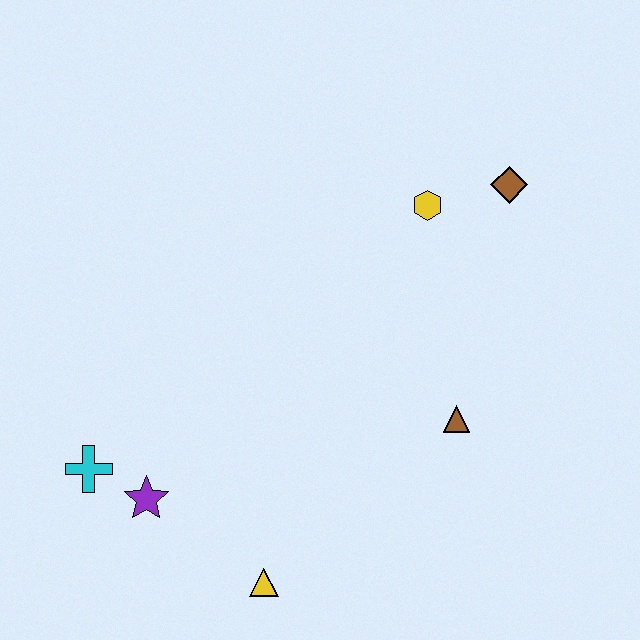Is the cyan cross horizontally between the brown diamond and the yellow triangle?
No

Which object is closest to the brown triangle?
The yellow hexagon is closest to the brown triangle.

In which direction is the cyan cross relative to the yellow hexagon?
The cyan cross is to the left of the yellow hexagon.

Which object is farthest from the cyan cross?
The brown diamond is farthest from the cyan cross.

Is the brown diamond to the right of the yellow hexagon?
Yes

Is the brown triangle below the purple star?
No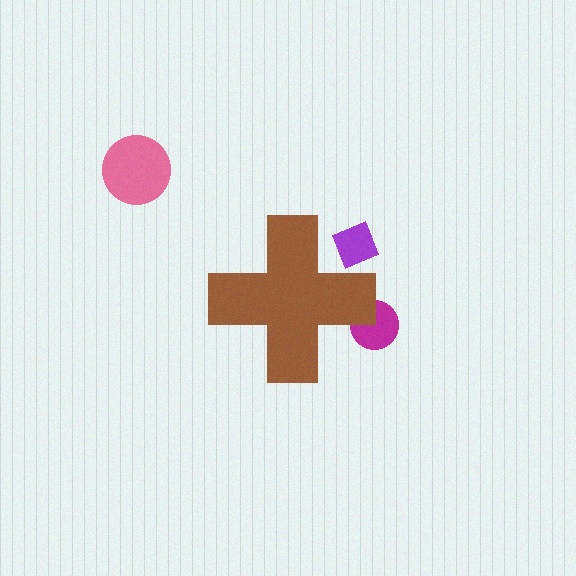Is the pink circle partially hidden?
No, the pink circle is fully visible.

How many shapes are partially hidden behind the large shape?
2 shapes are partially hidden.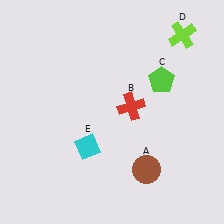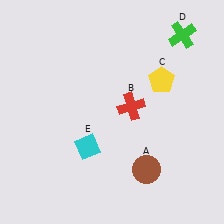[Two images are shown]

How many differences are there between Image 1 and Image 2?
There are 2 differences between the two images.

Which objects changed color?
C changed from lime to yellow. D changed from lime to green.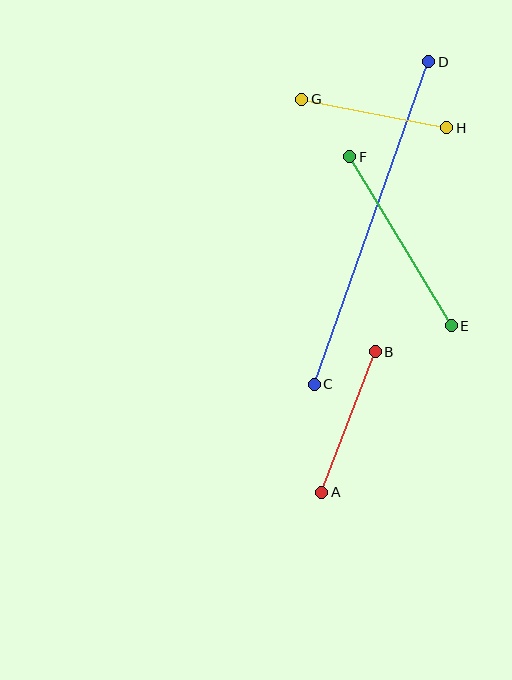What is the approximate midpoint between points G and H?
The midpoint is at approximately (374, 113) pixels.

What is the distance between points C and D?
The distance is approximately 342 pixels.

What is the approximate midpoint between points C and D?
The midpoint is at approximately (371, 223) pixels.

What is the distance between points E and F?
The distance is approximately 197 pixels.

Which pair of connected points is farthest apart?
Points C and D are farthest apart.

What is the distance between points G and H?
The distance is approximately 147 pixels.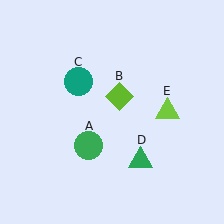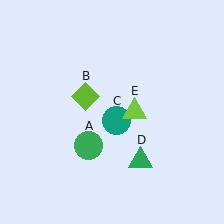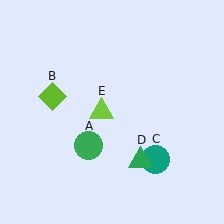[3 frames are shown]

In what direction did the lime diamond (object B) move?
The lime diamond (object B) moved left.